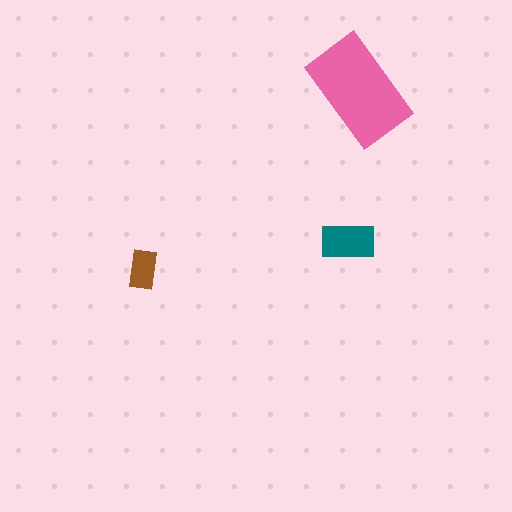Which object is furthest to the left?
The brown rectangle is leftmost.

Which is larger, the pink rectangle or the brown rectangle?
The pink one.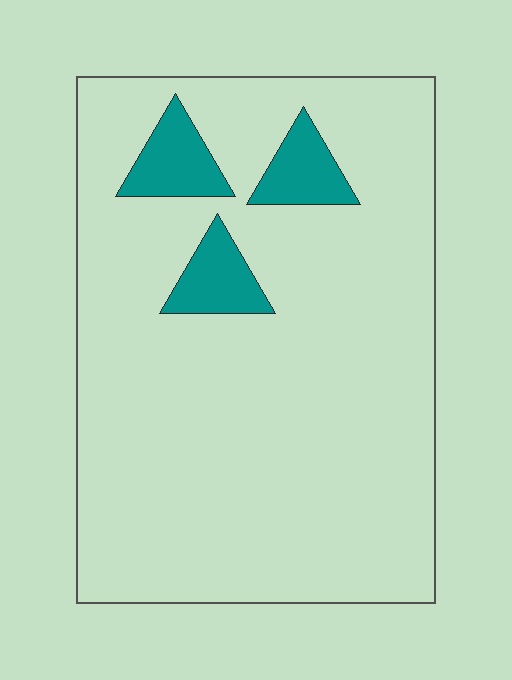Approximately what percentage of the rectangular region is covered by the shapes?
Approximately 10%.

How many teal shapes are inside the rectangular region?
3.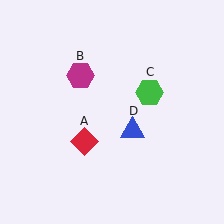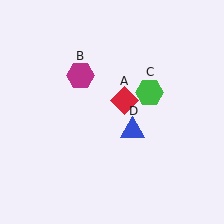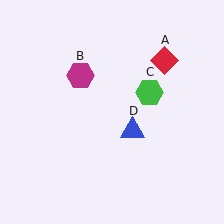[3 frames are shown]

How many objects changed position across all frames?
1 object changed position: red diamond (object A).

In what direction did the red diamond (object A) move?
The red diamond (object A) moved up and to the right.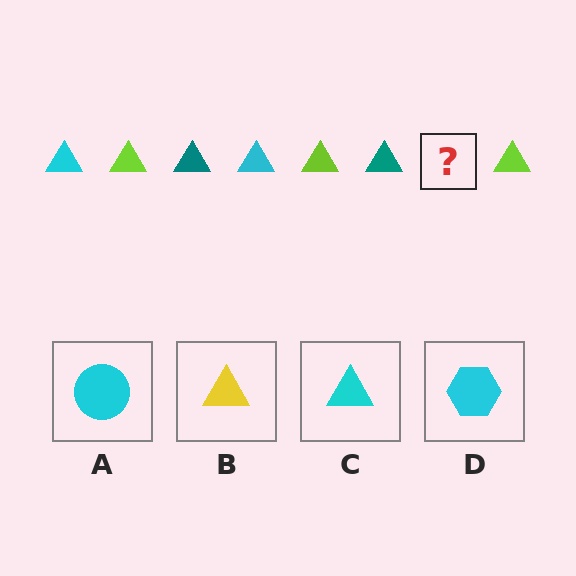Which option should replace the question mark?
Option C.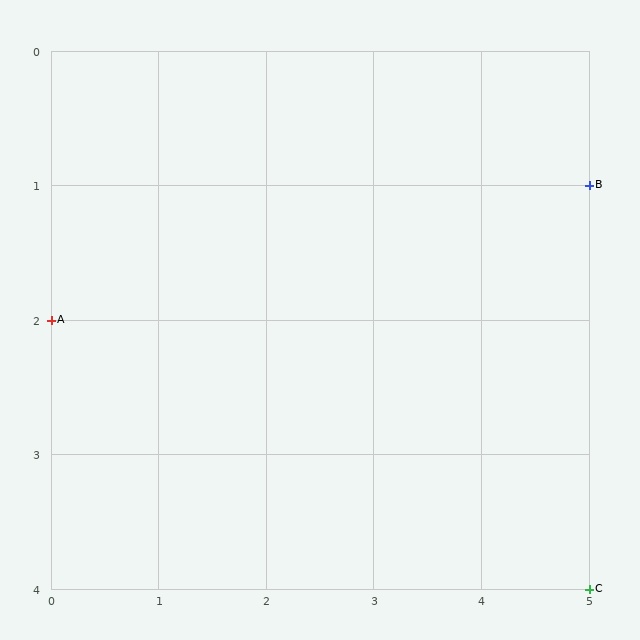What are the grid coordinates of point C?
Point C is at grid coordinates (5, 4).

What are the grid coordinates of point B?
Point B is at grid coordinates (5, 1).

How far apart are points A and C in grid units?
Points A and C are 5 columns and 2 rows apart (about 5.4 grid units diagonally).